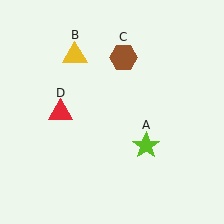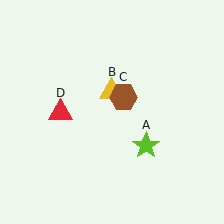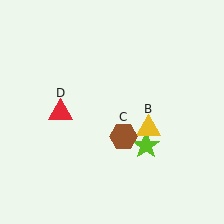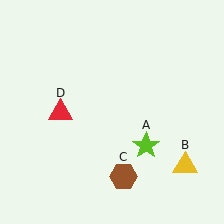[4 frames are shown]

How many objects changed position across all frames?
2 objects changed position: yellow triangle (object B), brown hexagon (object C).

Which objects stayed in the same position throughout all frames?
Lime star (object A) and red triangle (object D) remained stationary.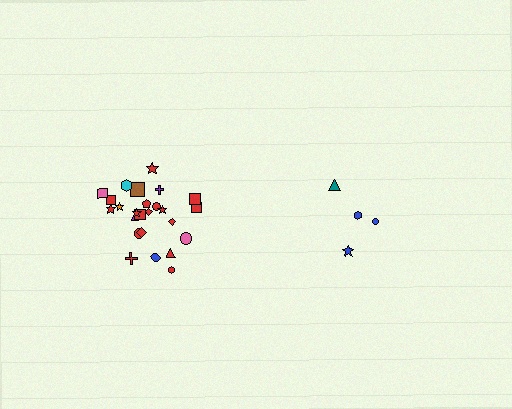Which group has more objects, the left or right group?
The left group.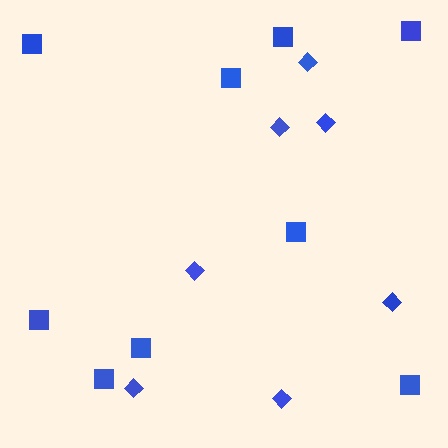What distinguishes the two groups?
There are 2 groups: one group of diamonds (7) and one group of squares (9).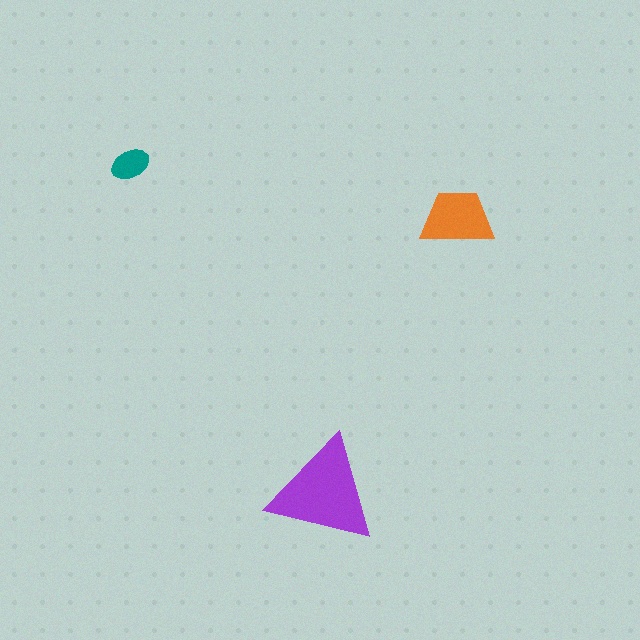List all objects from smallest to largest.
The teal ellipse, the orange trapezoid, the purple triangle.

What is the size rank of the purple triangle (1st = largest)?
1st.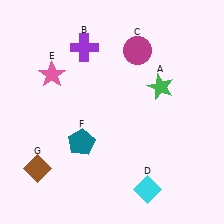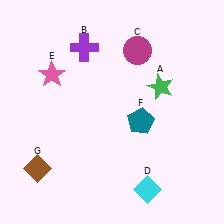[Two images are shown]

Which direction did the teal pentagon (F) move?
The teal pentagon (F) moved right.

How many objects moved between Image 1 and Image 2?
1 object moved between the two images.